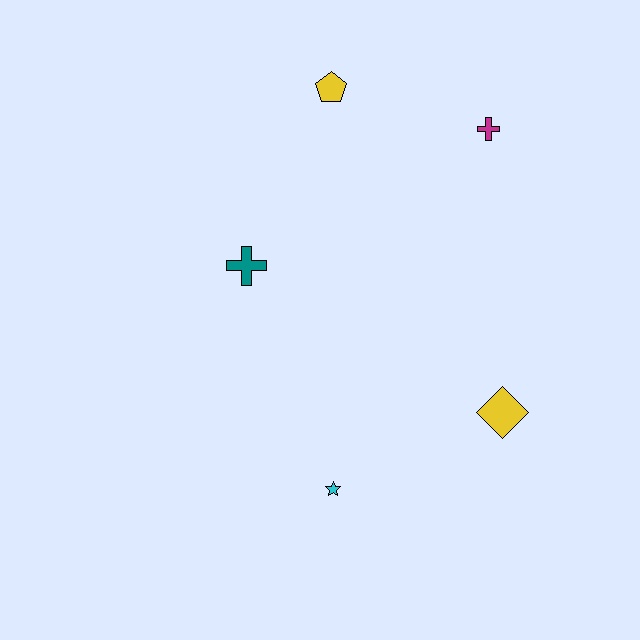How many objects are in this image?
There are 5 objects.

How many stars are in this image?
There is 1 star.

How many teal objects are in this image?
There is 1 teal object.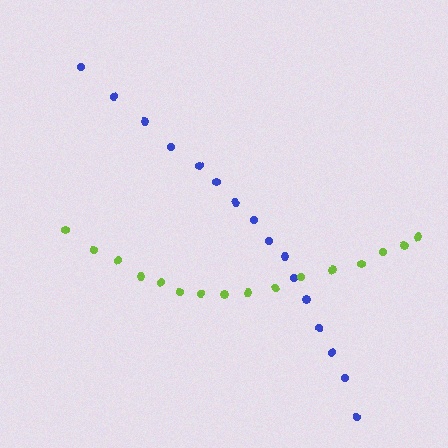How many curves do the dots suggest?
There are 2 distinct paths.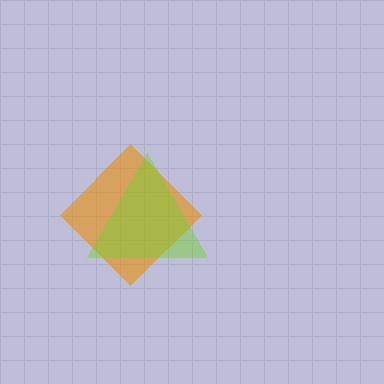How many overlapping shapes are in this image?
There are 2 overlapping shapes in the image.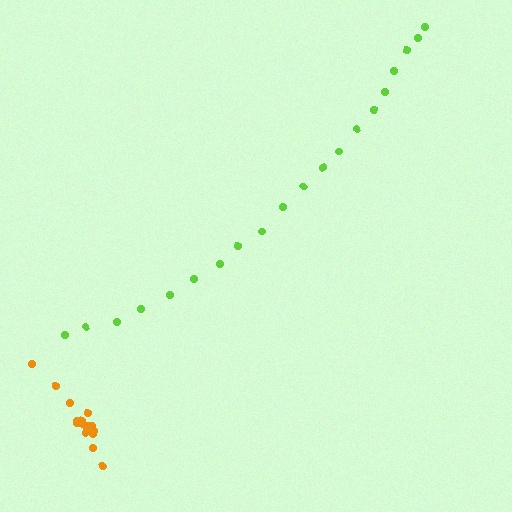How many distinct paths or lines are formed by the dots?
There are 2 distinct paths.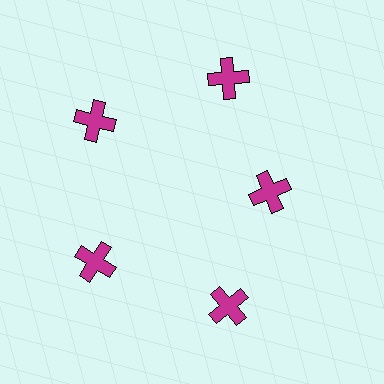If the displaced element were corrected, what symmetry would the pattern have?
It would have 5-fold rotational symmetry — the pattern would map onto itself every 72 degrees.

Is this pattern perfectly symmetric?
No. The 5 magenta crosses are arranged in a ring, but one element near the 3 o'clock position is pulled inward toward the center, breaking the 5-fold rotational symmetry.